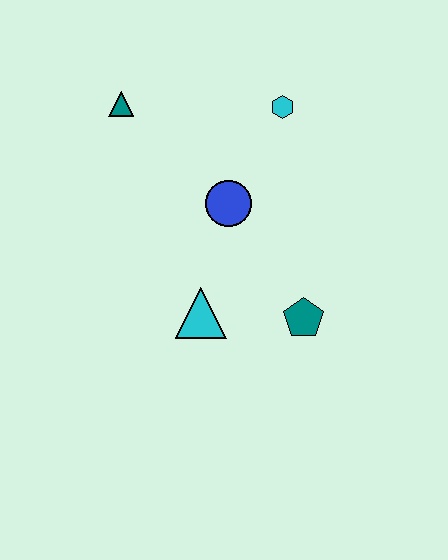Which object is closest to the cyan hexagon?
The blue circle is closest to the cyan hexagon.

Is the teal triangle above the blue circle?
Yes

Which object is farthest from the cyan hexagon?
The cyan triangle is farthest from the cyan hexagon.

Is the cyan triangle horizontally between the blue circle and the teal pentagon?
No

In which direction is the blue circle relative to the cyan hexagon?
The blue circle is below the cyan hexagon.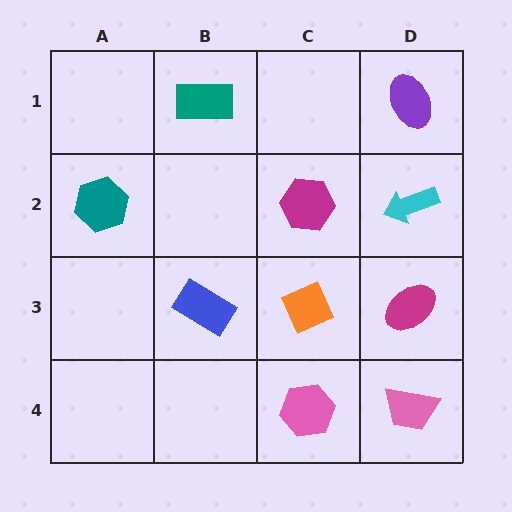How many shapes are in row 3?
3 shapes.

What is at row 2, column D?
A cyan arrow.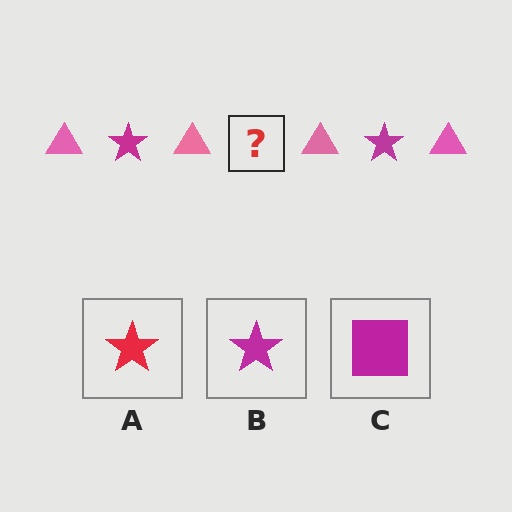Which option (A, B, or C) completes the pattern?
B.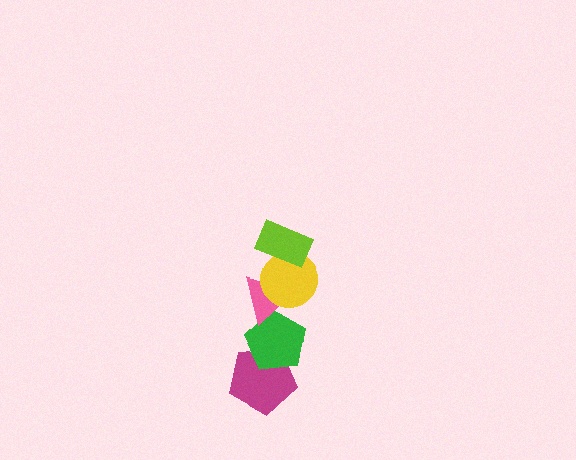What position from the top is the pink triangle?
The pink triangle is 3rd from the top.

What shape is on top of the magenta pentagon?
The green pentagon is on top of the magenta pentagon.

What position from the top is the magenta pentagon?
The magenta pentagon is 5th from the top.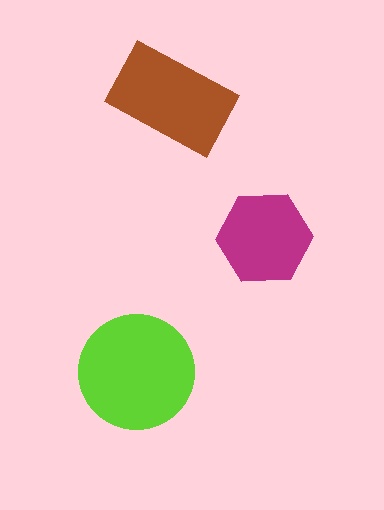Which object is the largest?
The lime circle.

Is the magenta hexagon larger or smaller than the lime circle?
Smaller.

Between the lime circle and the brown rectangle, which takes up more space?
The lime circle.